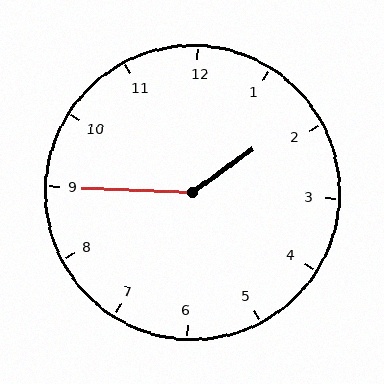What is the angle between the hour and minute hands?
Approximately 142 degrees.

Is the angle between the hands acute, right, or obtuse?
It is obtuse.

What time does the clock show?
1:45.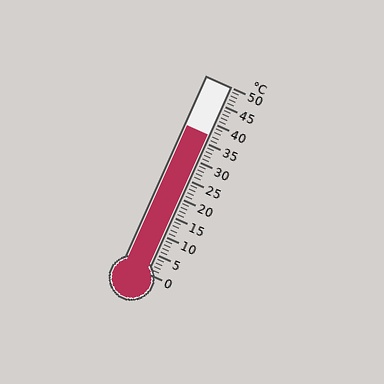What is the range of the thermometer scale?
The thermometer scale ranges from 0°C to 50°C.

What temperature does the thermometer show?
The thermometer shows approximately 37°C.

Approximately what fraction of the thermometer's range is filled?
The thermometer is filled to approximately 75% of its range.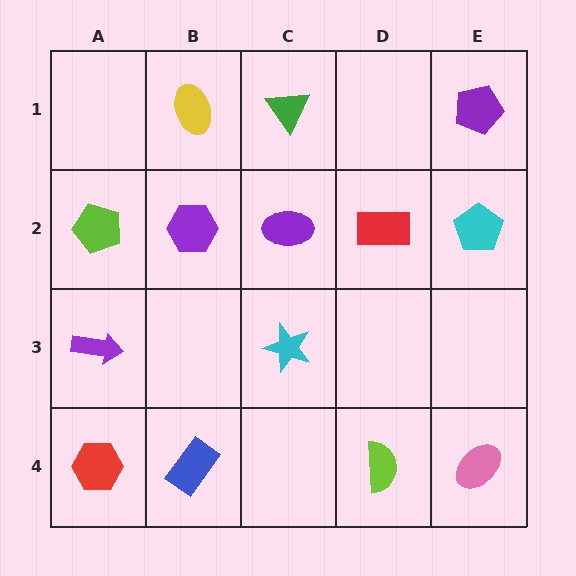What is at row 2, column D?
A red rectangle.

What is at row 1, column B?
A yellow ellipse.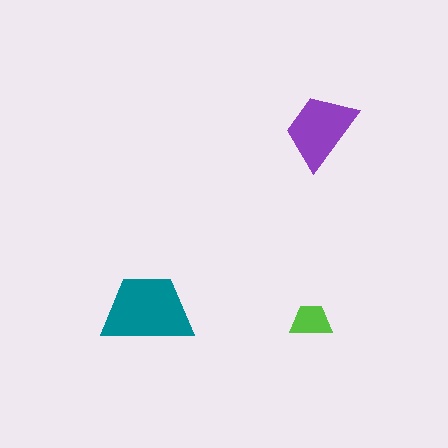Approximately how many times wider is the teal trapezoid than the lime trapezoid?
About 2 times wider.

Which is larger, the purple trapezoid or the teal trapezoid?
The teal one.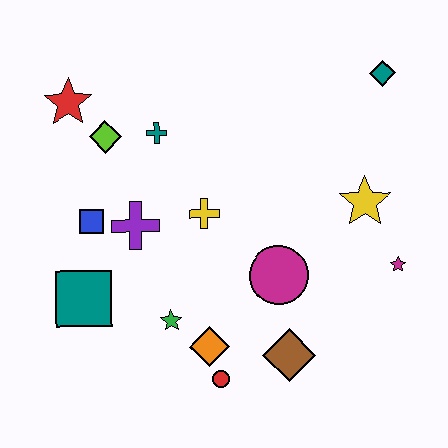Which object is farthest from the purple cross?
The teal diamond is farthest from the purple cross.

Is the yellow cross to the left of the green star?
No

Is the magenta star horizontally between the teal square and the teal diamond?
No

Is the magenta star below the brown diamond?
No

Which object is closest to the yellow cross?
The purple cross is closest to the yellow cross.